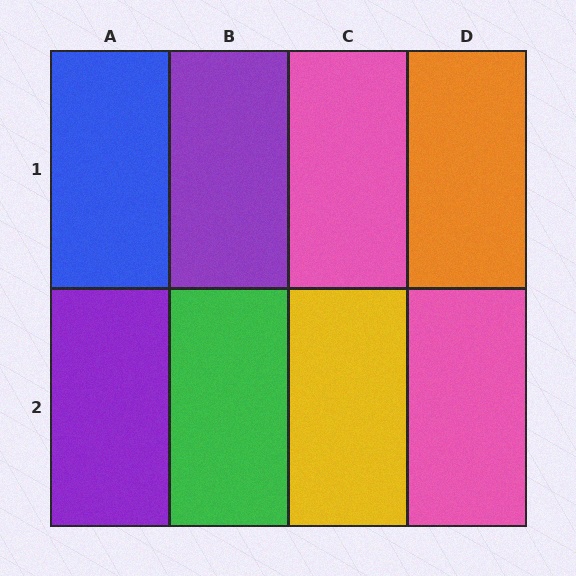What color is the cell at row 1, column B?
Purple.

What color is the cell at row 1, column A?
Blue.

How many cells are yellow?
1 cell is yellow.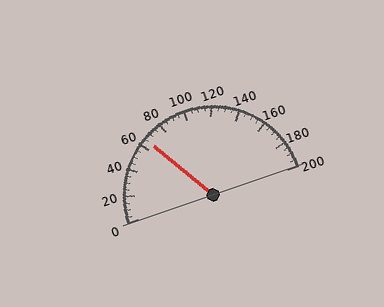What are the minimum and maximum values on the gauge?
The gauge ranges from 0 to 200.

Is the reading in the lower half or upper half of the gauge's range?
The reading is in the lower half of the range (0 to 200).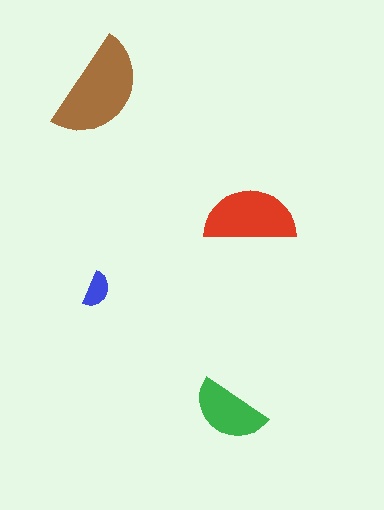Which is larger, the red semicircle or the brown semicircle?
The brown one.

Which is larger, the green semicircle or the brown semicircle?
The brown one.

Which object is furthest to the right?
The red semicircle is rightmost.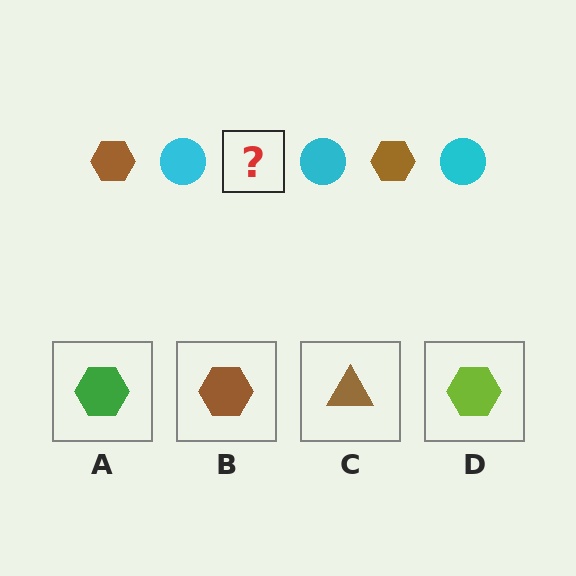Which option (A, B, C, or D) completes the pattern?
B.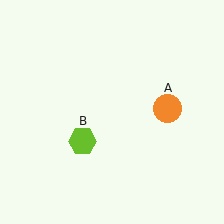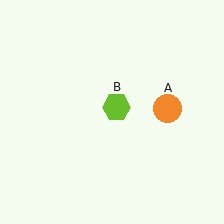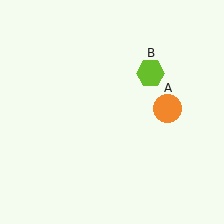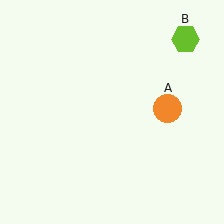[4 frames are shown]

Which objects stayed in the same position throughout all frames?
Orange circle (object A) remained stationary.